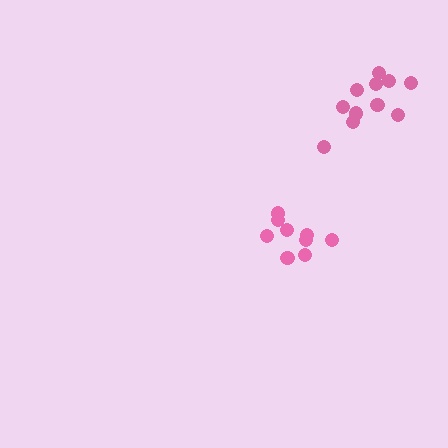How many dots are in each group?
Group 1: 12 dots, Group 2: 9 dots (21 total).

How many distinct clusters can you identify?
There are 2 distinct clusters.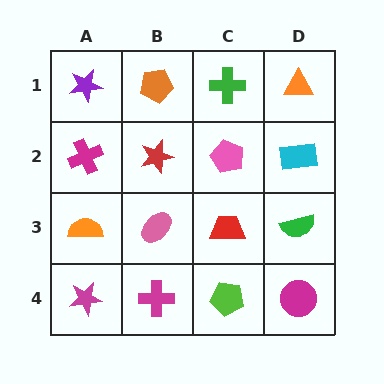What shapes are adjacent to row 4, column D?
A green semicircle (row 3, column D), a lime pentagon (row 4, column C).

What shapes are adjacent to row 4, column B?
A pink ellipse (row 3, column B), a magenta star (row 4, column A), a lime pentagon (row 4, column C).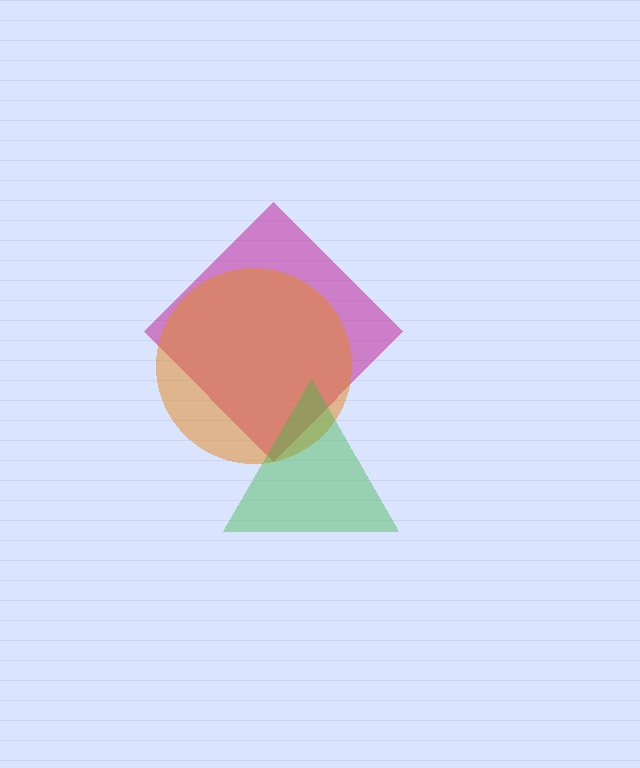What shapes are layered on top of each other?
The layered shapes are: a magenta diamond, an orange circle, a green triangle.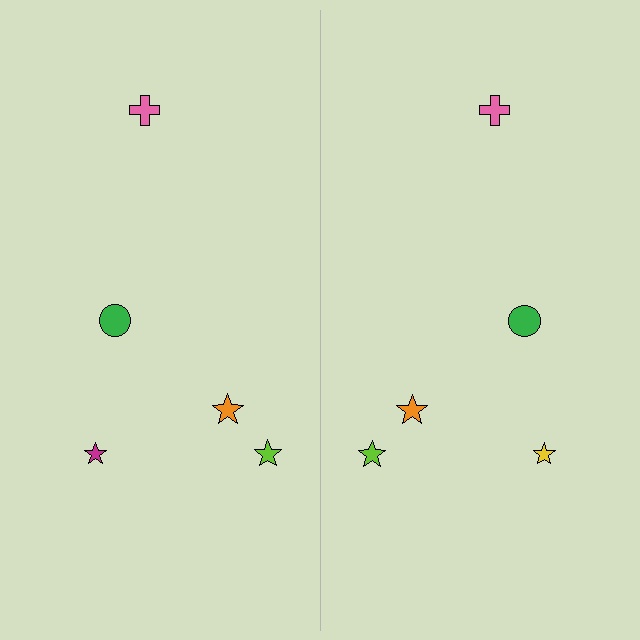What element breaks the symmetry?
The yellow star on the right side breaks the symmetry — its mirror counterpart is magenta.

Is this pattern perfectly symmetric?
No, the pattern is not perfectly symmetric. The yellow star on the right side breaks the symmetry — its mirror counterpart is magenta.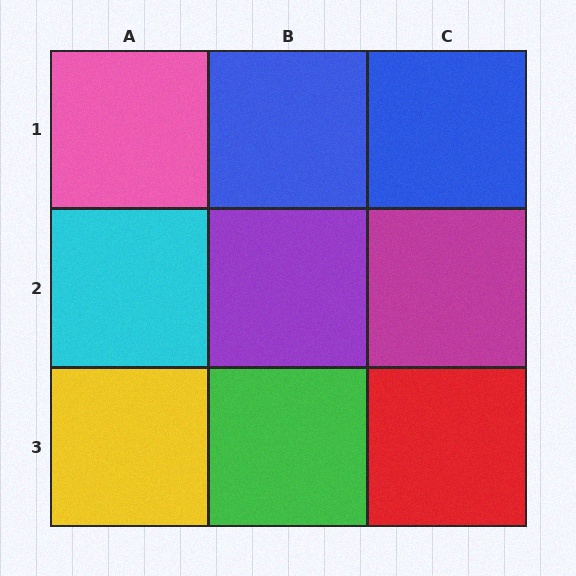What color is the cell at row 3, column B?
Green.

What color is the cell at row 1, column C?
Blue.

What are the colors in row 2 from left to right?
Cyan, purple, magenta.